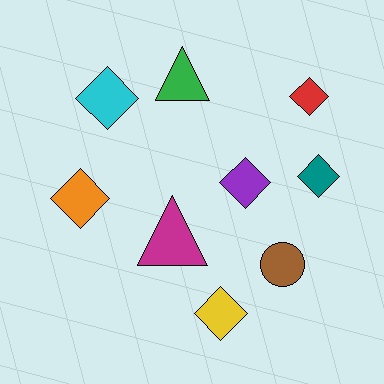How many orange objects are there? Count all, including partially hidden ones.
There is 1 orange object.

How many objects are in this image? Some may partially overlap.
There are 9 objects.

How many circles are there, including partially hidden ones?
There is 1 circle.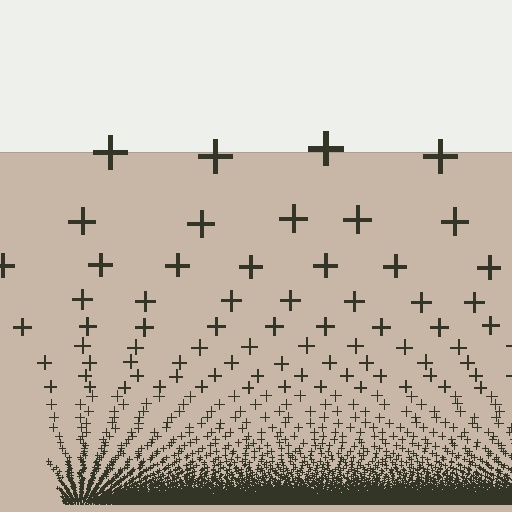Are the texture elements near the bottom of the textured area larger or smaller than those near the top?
Smaller. The gradient is inverted — elements near the bottom are smaller and denser.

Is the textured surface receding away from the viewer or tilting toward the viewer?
The surface appears to tilt toward the viewer. Texture elements get larger and sparser toward the top.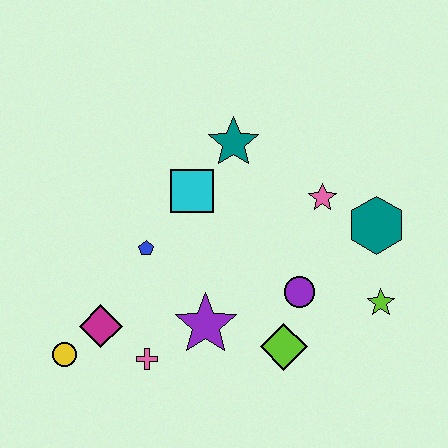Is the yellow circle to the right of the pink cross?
No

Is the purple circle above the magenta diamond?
Yes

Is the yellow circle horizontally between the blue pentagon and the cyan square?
No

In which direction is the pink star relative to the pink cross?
The pink star is to the right of the pink cross.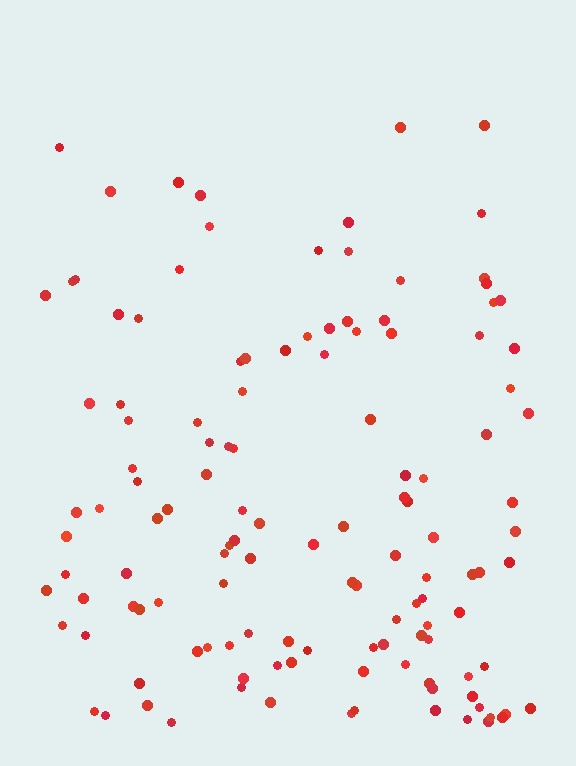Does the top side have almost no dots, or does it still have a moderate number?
Still a moderate number, just noticeably fewer than the bottom.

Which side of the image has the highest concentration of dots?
The bottom.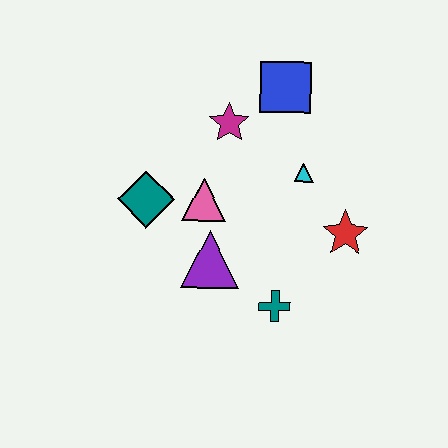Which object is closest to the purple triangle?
The pink triangle is closest to the purple triangle.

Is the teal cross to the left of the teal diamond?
No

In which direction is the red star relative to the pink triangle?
The red star is to the right of the pink triangle.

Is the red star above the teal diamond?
No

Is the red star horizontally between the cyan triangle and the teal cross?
No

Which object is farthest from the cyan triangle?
The teal diamond is farthest from the cyan triangle.